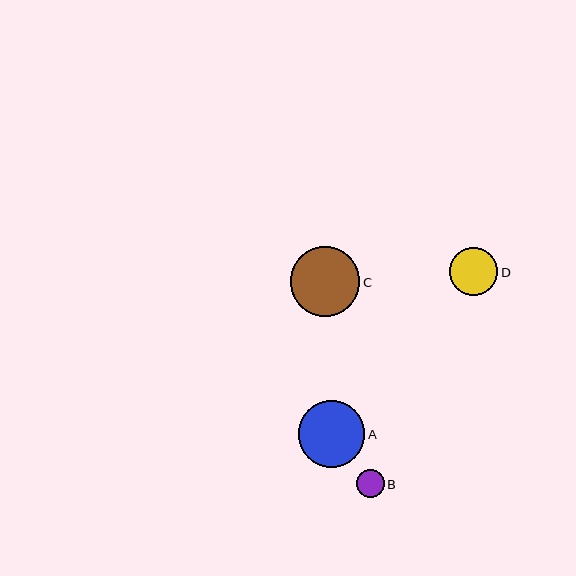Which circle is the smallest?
Circle B is the smallest with a size of approximately 28 pixels.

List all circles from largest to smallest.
From largest to smallest: C, A, D, B.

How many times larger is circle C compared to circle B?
Circle C is approximately 2.5 times the size of circle B.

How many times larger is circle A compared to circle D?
Circle A is approximately 1.4 times the size of circle D.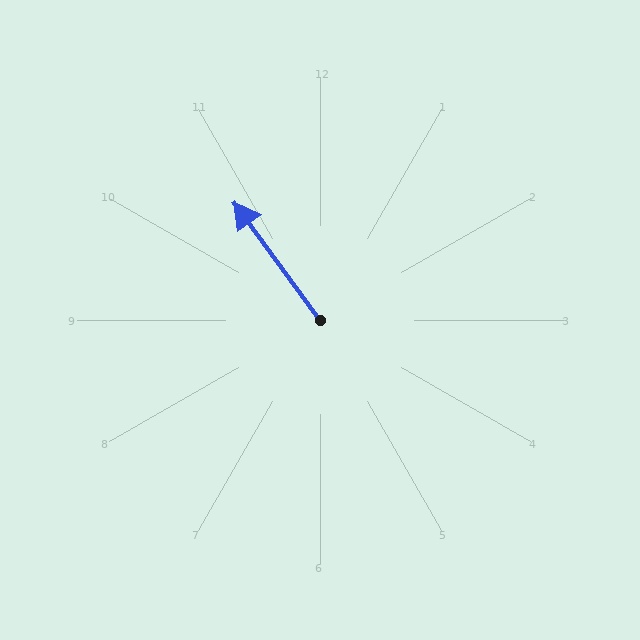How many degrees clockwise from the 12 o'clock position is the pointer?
Approximately 324 degrees.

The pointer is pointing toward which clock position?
Roughly 11 o'clock.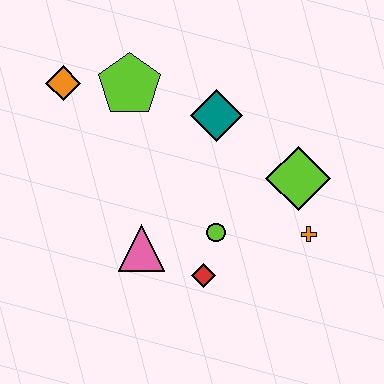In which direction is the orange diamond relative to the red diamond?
The orange diamond is above the red diamond.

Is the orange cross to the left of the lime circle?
No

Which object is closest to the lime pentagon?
The orange diamond is closest to the lime pentagon.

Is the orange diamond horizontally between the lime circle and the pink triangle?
No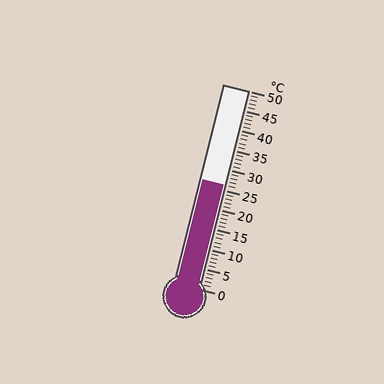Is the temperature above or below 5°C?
The temperature is above 5°C.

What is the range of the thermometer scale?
The thermometer scale ranges from 0°C to 50°C.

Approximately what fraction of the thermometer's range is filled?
The thermometer is filled to approximately 50% of its range.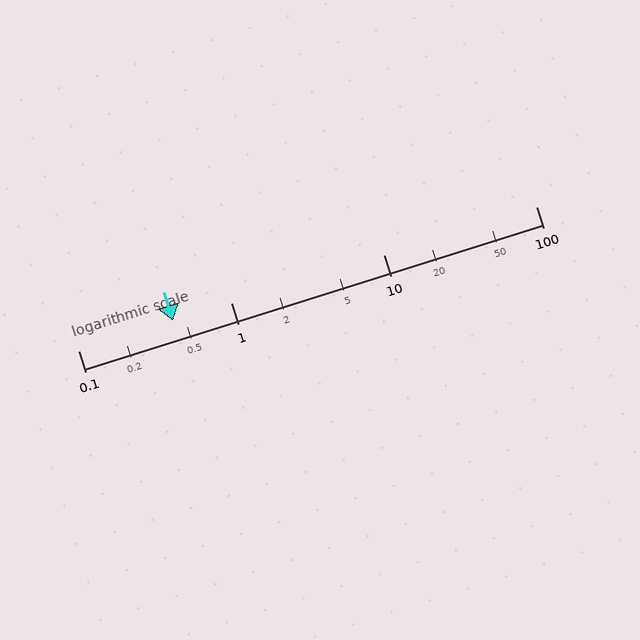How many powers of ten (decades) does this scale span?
The scale spans 3 decades, from 0.1 to 100.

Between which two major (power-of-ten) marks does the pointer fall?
The pointer is between 0.1 and 1.